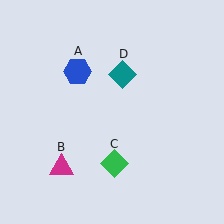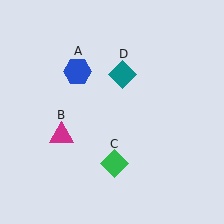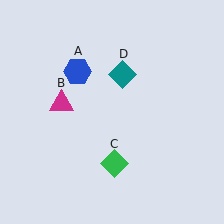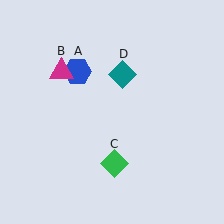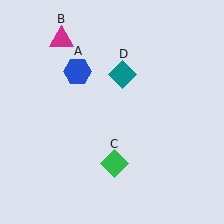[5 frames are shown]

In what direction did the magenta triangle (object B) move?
The magenta triangle (object B) moved up.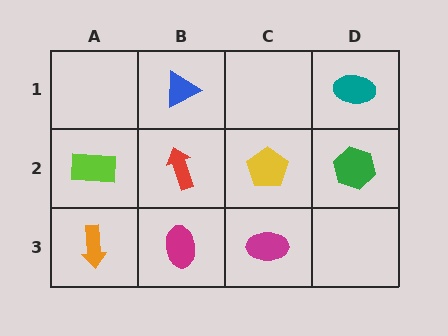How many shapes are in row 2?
4 shapes.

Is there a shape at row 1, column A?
No, that cell is empty.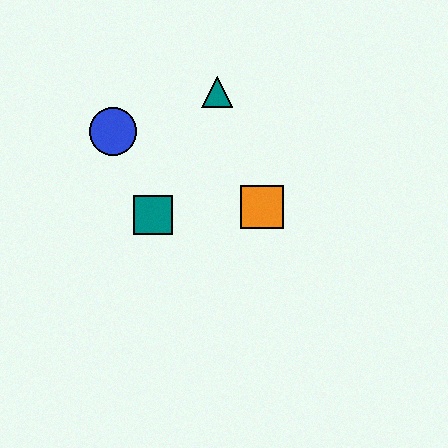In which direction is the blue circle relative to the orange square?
The blue circle is to the left of the orange square.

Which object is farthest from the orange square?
The blue circle is farthest from the orange square.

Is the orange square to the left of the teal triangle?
No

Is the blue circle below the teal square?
No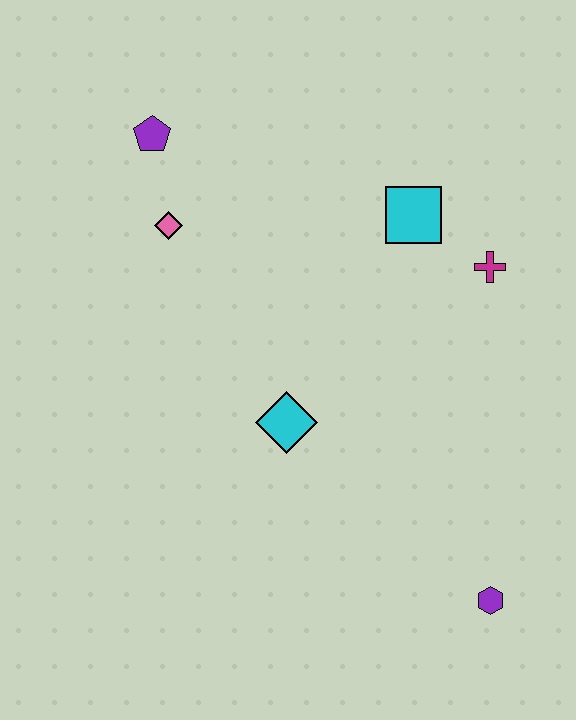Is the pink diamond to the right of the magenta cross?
No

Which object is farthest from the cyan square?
The purple hexagon is farthest from the cyan square.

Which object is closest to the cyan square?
The magenta cross is closest to the cyan square.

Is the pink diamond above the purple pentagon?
No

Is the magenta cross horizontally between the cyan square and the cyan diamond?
No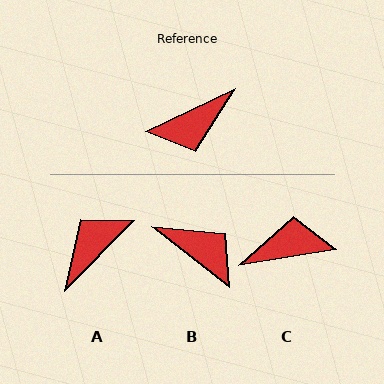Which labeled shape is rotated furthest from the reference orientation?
C, about 165 degrees away.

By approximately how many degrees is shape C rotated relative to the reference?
Approximately 165 degrees counter-clockwise.